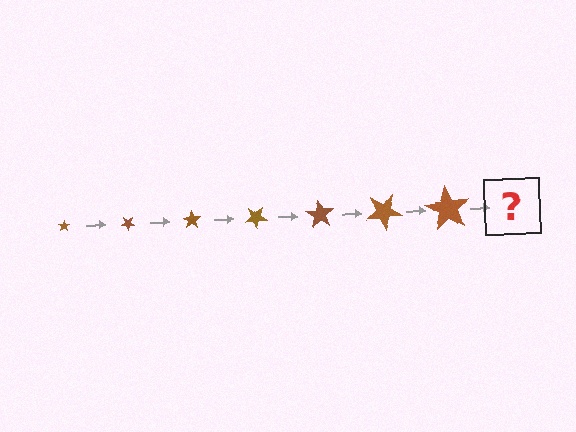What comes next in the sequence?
The next element should be a star, larger than the previous one and rotated 245 degrees from the start.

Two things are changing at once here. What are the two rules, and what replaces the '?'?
The two rules are that the star grows larger each step and it rotates 35 degrees each step. The '?' should be a star, larger than the previous one and rotated 245 degrees from the start.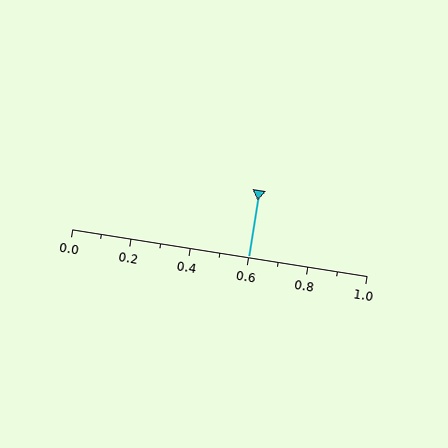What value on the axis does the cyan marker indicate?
The marker indicates approximately 0.6.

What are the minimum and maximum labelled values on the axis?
The axis runs from 0.0 to 1.0.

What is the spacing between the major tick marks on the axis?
The major ticks are spaced 0.2 apart.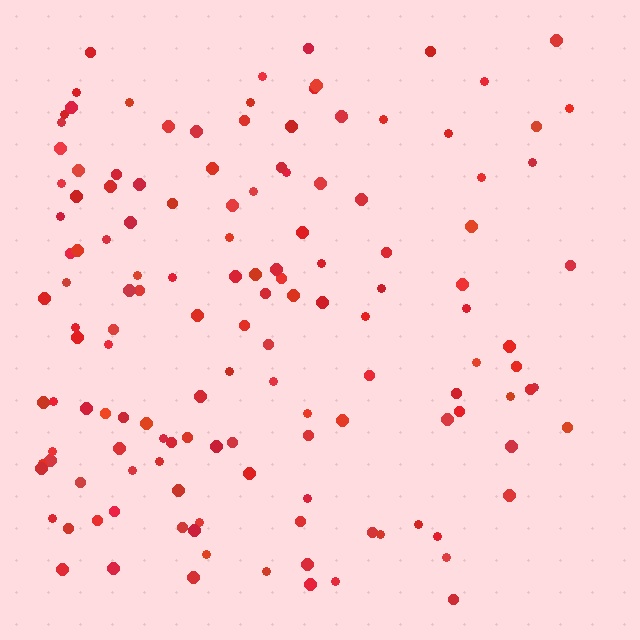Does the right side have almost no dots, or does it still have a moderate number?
Still a moderate number, just noticeably fewer than the left.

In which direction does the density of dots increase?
From right to left, with the left side densest.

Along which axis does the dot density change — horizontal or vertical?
Horizontal.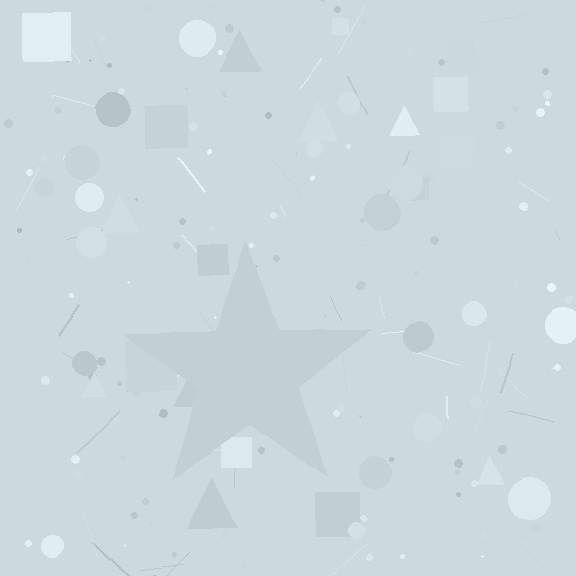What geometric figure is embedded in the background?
A star is embedded in the background.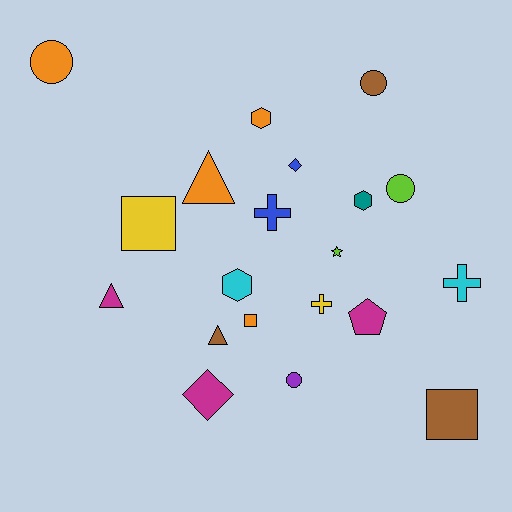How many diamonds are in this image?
There are 2 diamonds.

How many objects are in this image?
There are 20 objects.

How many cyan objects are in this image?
There are 2 cyan objects.